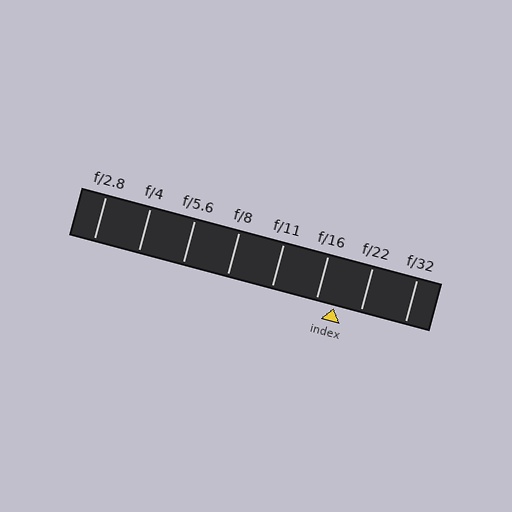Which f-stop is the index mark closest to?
The index mark is closest to f/16.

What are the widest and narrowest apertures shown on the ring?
The widest aperture shown is f/2.8 and the narrowest is f/32.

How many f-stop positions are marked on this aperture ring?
There are 8 f-stop positions marked.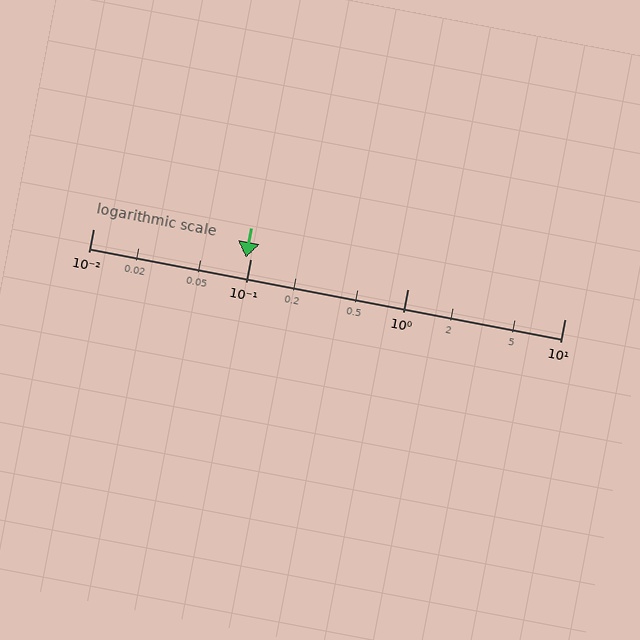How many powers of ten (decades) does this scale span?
The scale spans 3 decades, from 0.01 to 10.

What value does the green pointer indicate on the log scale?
The pointer indicates approximately 0.094.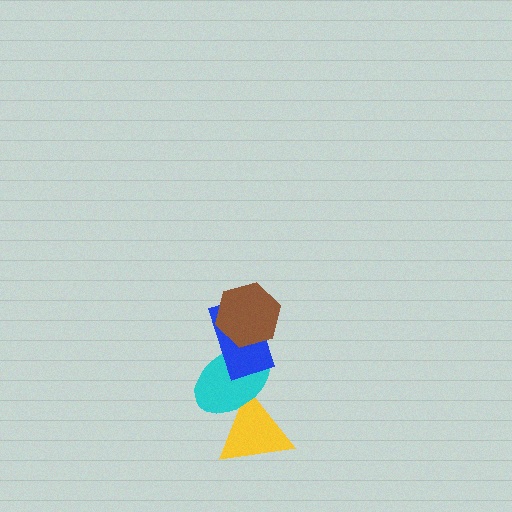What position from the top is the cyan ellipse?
The cyan ellipse is 3rd from the top.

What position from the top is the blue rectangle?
The blue rectangle is 2nd from the top.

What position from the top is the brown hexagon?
The brown hexagon is 1st from the top.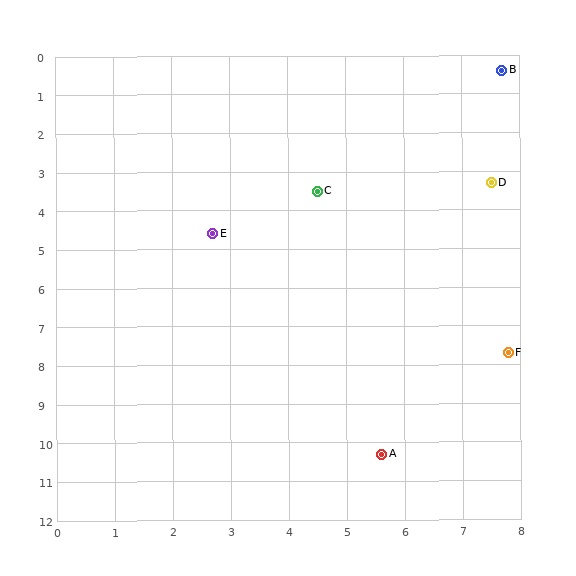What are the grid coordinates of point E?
Point E is at approximately (2.7, 4.6).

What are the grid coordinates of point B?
Point B is at approximately (7.7, 0.4).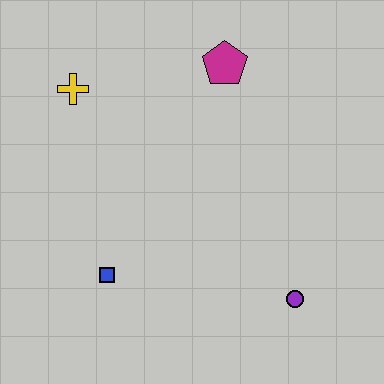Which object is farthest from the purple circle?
The yellow cross is farthest from the purple circle.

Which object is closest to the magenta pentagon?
The yellow cross is closest to the magenta pentagon.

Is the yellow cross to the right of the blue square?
No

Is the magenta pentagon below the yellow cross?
No